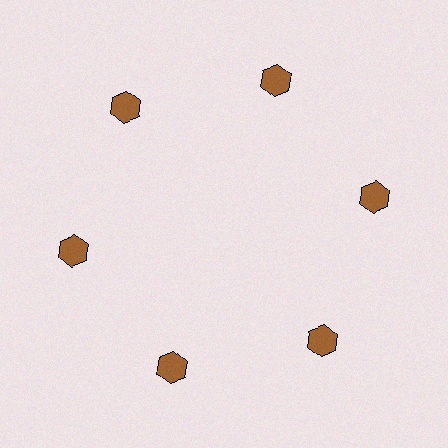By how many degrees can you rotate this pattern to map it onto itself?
The pattern maps onto itself every 60 degrees of rotation.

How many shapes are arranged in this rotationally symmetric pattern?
There are 6 shapes, arranged in 6 groups of 1.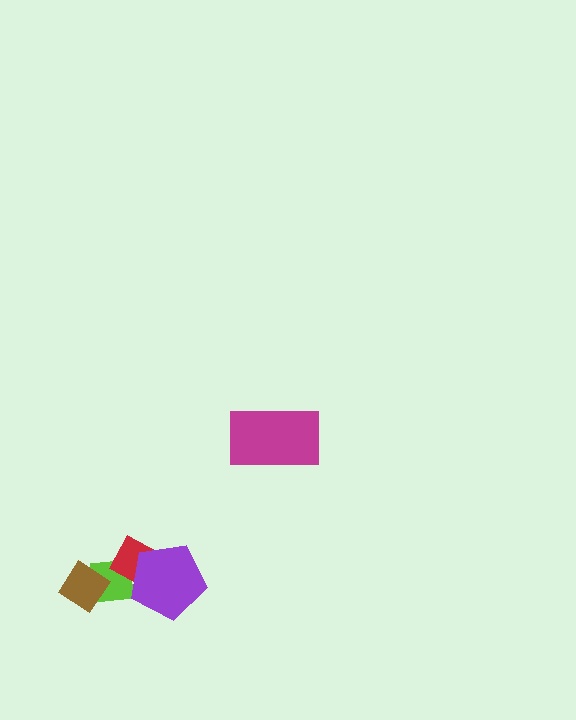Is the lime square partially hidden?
Yes, it is partially covered by another shape.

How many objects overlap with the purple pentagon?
2 objects overlap with the purple pentagon.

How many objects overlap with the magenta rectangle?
0 objects overlap with the magenta rectangle.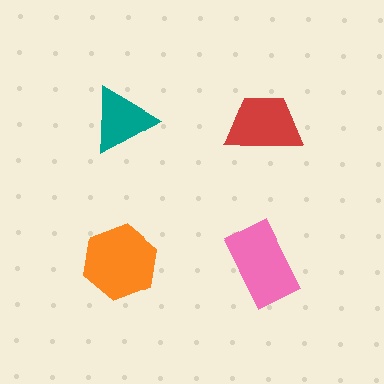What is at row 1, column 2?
A red trapezoid.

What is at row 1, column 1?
A teal triangle.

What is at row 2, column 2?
A pink rectangle.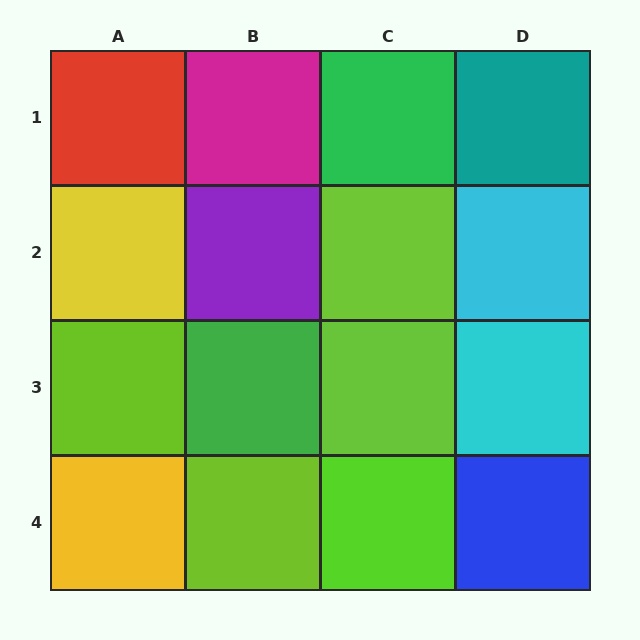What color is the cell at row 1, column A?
Red.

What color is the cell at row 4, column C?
Lime.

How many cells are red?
1 cell is red.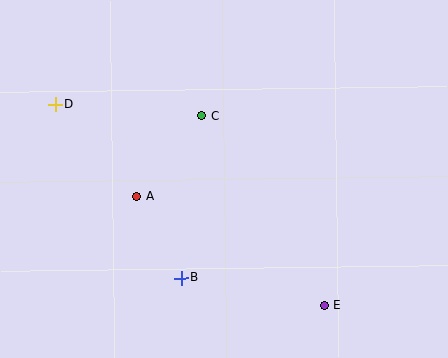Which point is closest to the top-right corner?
Point C is closest to the top-right corner.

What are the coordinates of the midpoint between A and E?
The midpoint between A and E is at (231, 250).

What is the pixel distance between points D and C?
The distance between D and C is 147 pixels.